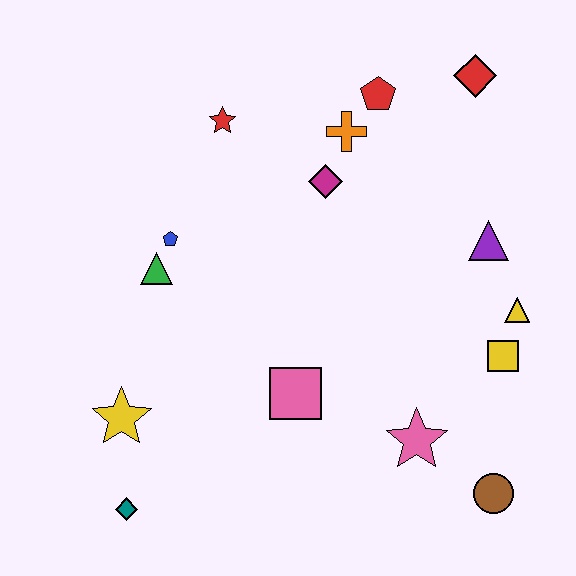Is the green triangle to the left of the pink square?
Yes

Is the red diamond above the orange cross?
Yes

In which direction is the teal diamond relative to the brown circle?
The teal diamond is to the left of the brown circle.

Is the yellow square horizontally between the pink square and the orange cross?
No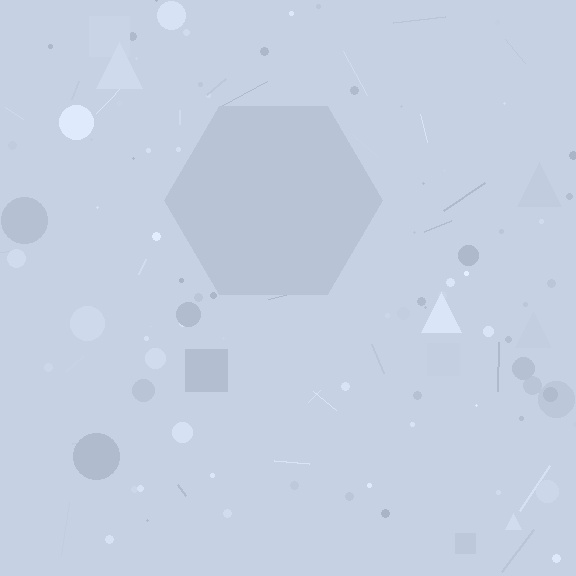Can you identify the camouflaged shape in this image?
The camouflaged shape is a hexagon.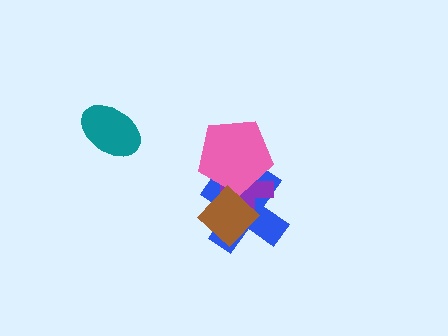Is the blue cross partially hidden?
Yes, it is partially covered by another shape.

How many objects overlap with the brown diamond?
3 objects overlap with the brown diamond.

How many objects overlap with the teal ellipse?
0 objects overlap with the teal ellipse.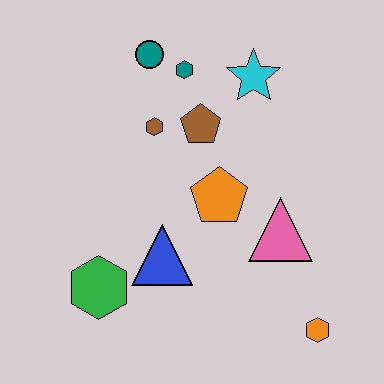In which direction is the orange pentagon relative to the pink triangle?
The orange pentagon is to the left of the pink triangle.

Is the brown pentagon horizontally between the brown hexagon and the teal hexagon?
No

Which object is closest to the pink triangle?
The orange pentagon is closest to the pink triangle.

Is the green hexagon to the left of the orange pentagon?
Yes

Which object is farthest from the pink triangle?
The teal circle is farthest from the pink triangle.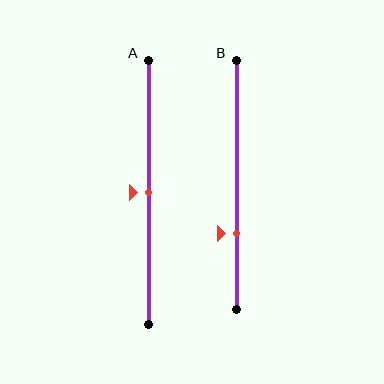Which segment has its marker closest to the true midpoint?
Segment A has its marker closest to the true midpoint.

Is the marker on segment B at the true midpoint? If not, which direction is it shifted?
No, the marker on segment B is shifted downward by about 20% of the segment length.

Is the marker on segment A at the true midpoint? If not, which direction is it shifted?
Yes, the marker on segment A is at the true midpoint.